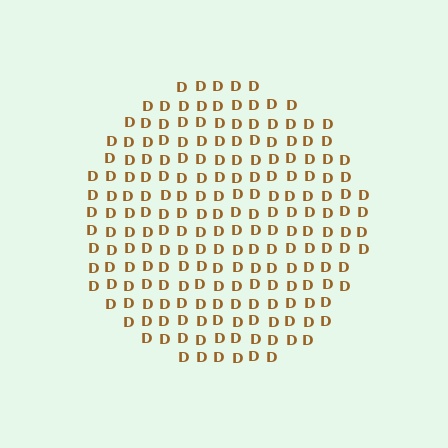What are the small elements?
The small elements are letter D's.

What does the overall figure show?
The overall figure shows a circle.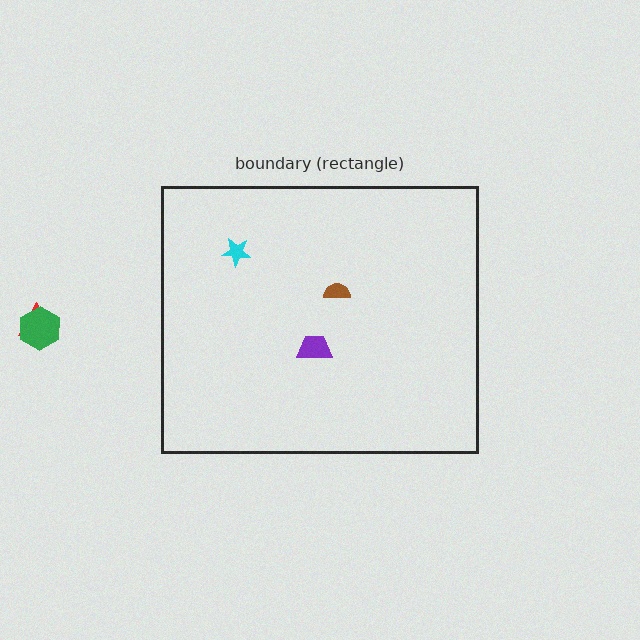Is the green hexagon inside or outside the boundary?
Outside.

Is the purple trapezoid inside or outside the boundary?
Inside.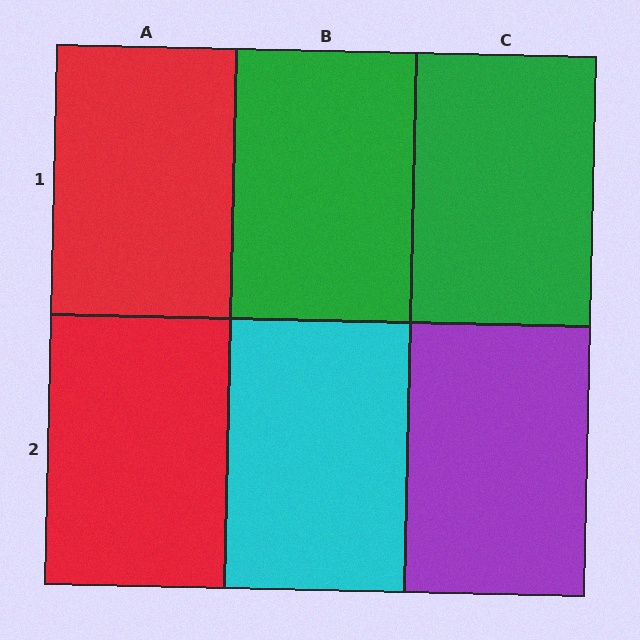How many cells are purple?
1 cell is purple.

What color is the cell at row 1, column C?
Green.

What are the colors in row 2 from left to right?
Red, cyan, purple.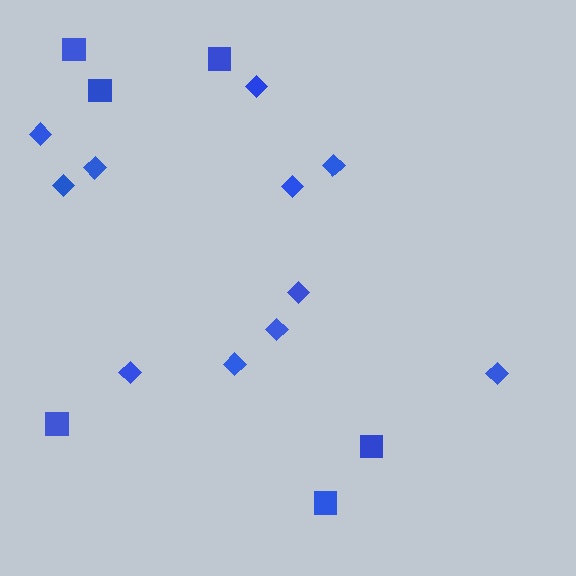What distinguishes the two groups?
There are 2 groups: one group of squares (6) and one group of diamonds (11).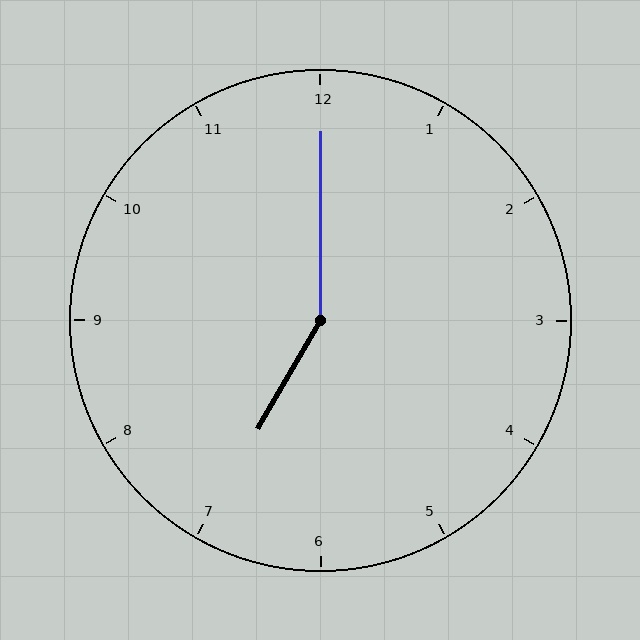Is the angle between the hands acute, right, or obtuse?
It is obtuse.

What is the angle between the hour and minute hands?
Approximately 150 degrees.